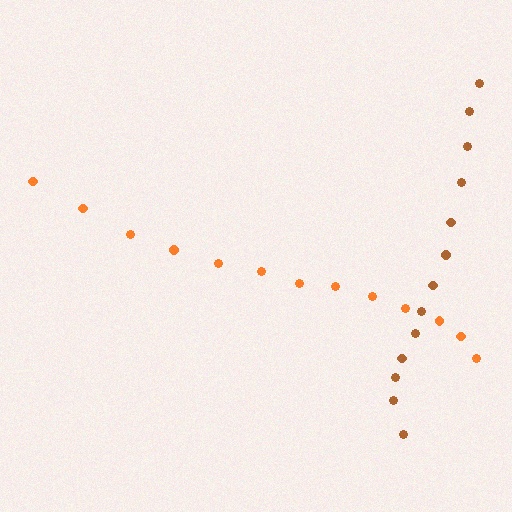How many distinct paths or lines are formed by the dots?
There are 2 distinct paths.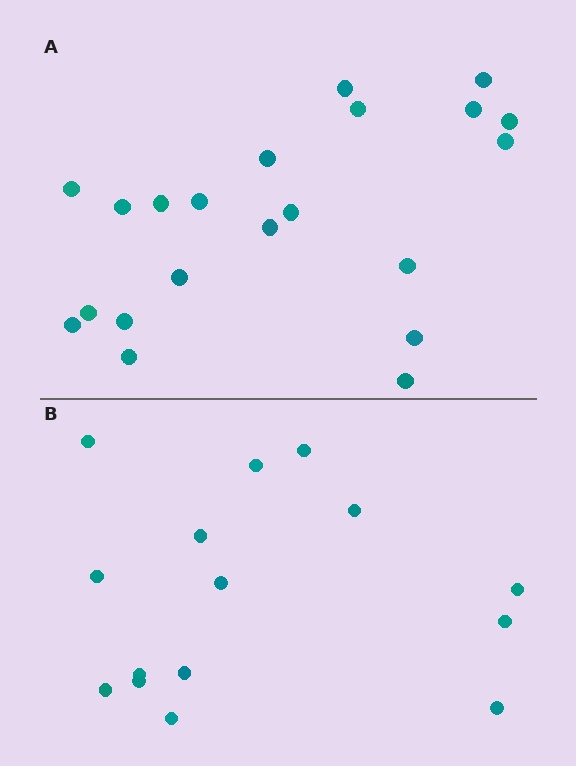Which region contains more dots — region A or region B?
Region A (the top region) has more dots.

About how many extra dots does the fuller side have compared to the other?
Region A has about 6 more dots than region B.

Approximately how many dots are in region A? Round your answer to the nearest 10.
About 20 dots. (The exact count is 21, which rounds to 20.)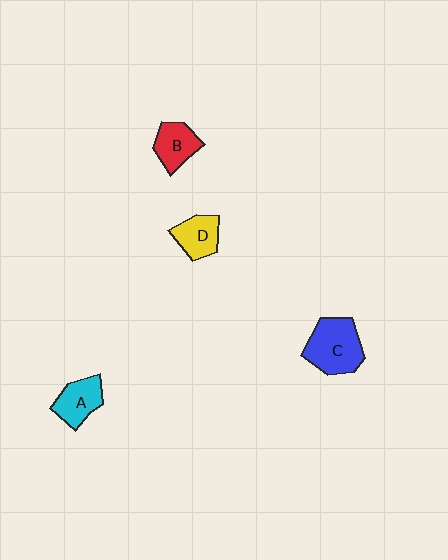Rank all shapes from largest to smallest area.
From largest to smallest: C (blue), A (cyan), B (red), D (yellow).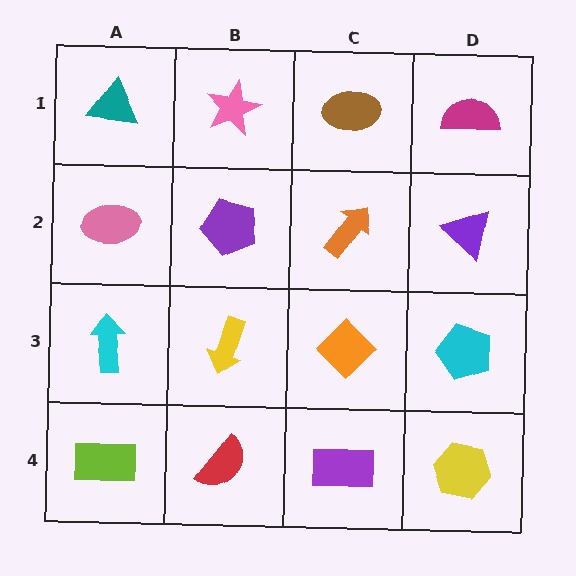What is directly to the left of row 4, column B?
A lime rectangle.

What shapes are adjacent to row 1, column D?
A purple triangle (row 2, column D), a brown ellipse (row 1, column C).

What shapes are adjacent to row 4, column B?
A yellow arrow (row 3, column B), a lime rectangle (row 4, column A), a purple rectangle (row 4, column C).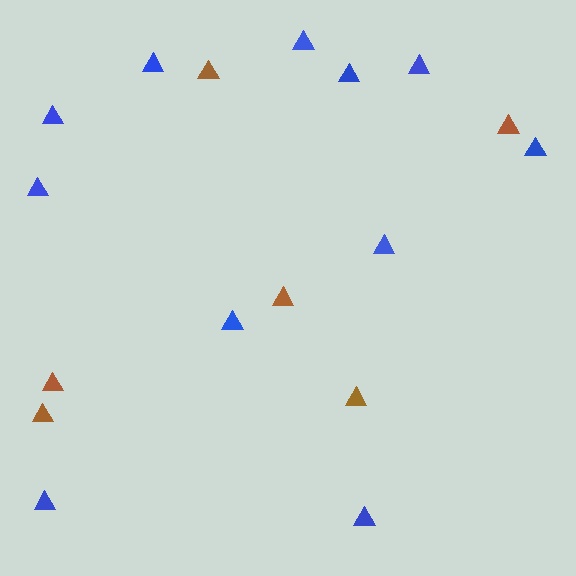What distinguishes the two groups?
There are 2 groups: one group of blue triangles (11) and one group of brown triangles (6).